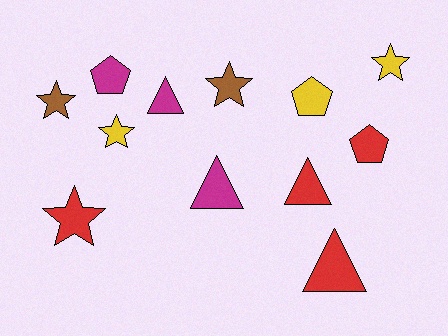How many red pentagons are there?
There is 1 red pentagon.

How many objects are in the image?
There are 12 objects.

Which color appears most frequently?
Red, with 4 objects.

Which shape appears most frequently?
Star, with 5 objects.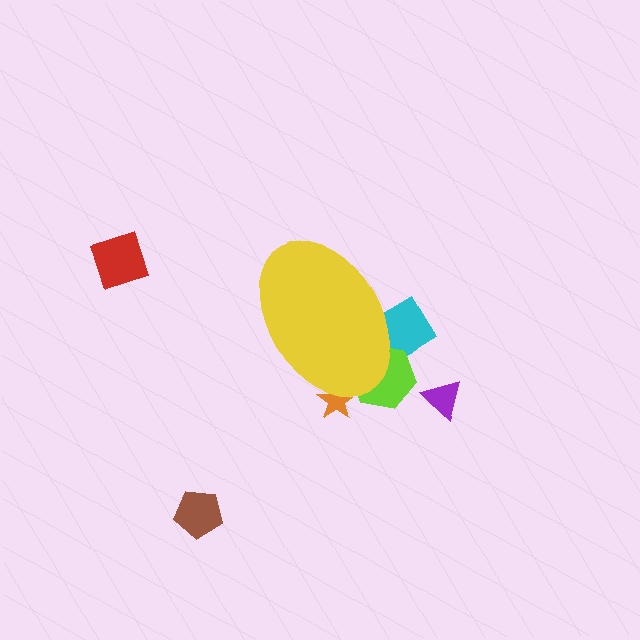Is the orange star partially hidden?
Yes, the orange star is partially hidden behind the yellow ellipse.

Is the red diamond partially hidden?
No, the red diamond is fully visible.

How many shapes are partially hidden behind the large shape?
3 shapes are partially hidden.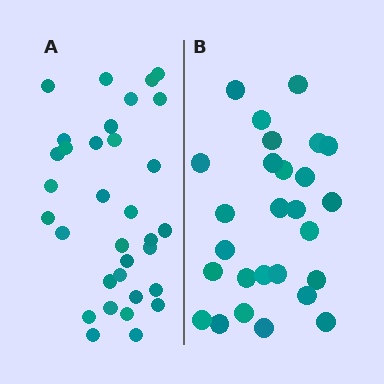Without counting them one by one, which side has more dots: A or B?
Region A (the left region) has more dots.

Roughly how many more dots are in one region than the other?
Region A has about 6 more dots than region B.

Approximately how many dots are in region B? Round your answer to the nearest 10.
About 30 dots. (The exact count is 27, which rounds to 30.)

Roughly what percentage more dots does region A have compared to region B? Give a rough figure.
About 20% more.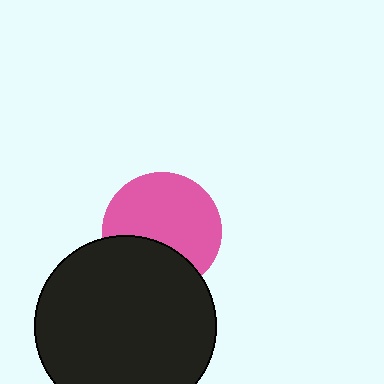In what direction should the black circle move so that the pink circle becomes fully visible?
The black circle should move down. That is the shortest direction to clear the overlap and leave the pink circle fully visible.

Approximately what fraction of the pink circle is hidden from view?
Roughly 33% of the pink circle is hidden behind the black circle.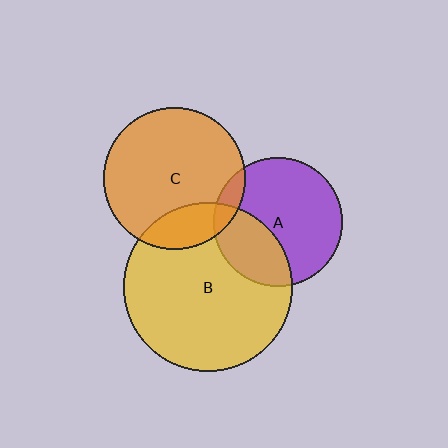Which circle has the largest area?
Circle B (yellow).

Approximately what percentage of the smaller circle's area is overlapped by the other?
Approximately 35%.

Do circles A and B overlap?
Yes.